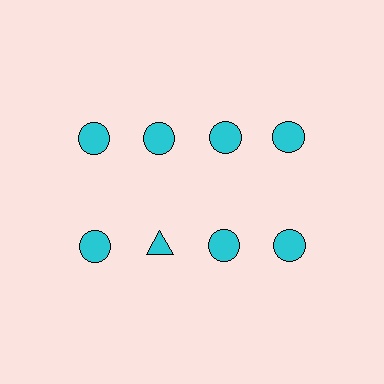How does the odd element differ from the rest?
It has a different shape: triangle instead of circle.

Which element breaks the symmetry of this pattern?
The cyan triangle in the second row, second from left column breaks the symmetry. All other shapes are cyan circles.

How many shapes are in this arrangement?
There are 8 shapes arranged in a grid pattern.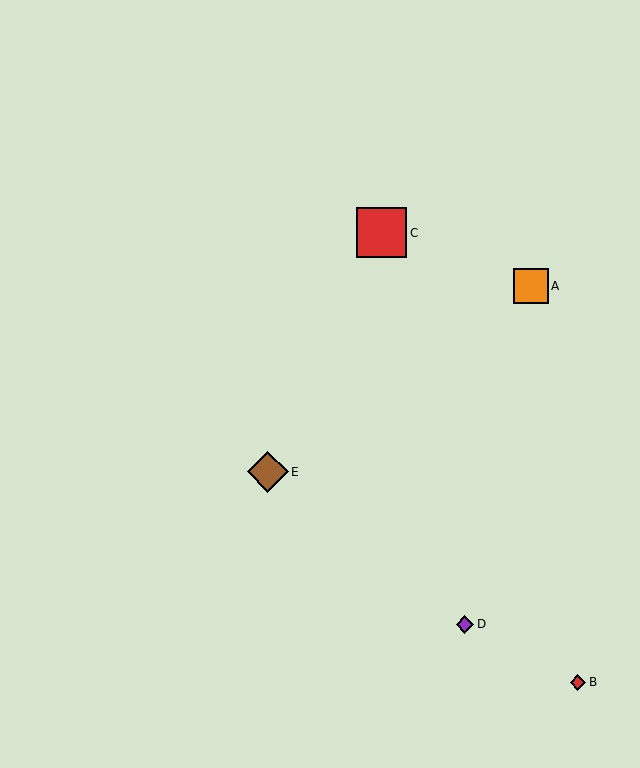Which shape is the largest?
The red square (labeled C) is the largest.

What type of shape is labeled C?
Shape C is a red square.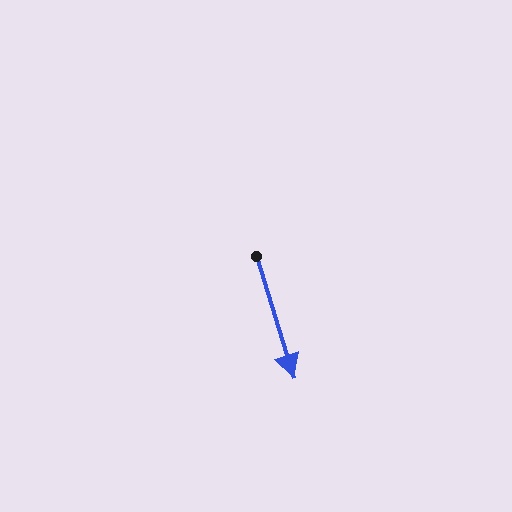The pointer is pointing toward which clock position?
Roughly 5 o'clock.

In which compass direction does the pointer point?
South.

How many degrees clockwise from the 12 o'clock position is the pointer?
Approximately 163 degrees.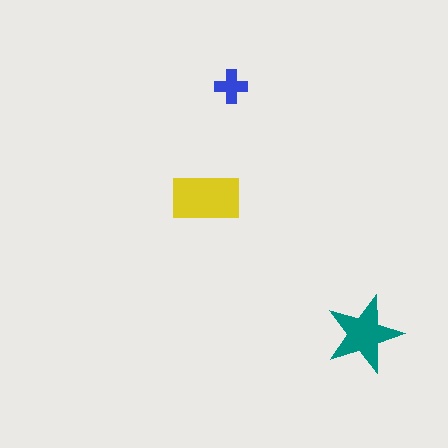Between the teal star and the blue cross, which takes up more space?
The teal star.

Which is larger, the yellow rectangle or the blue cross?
The yellow rectangle.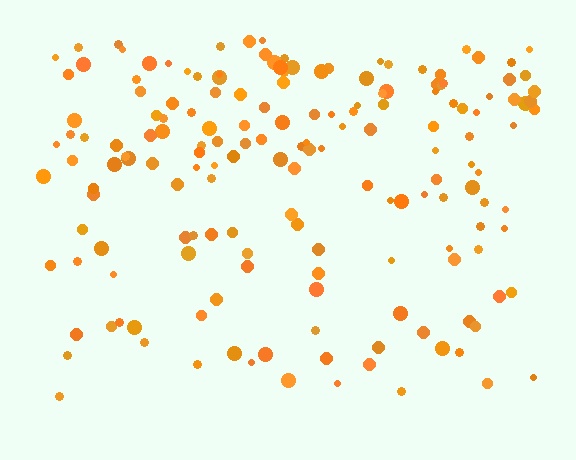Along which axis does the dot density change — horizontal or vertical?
Vertical.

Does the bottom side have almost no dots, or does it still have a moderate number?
Still a moderate number, just noticeably fewer than the top.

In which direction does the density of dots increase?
From bottom to top, with the top side densest.